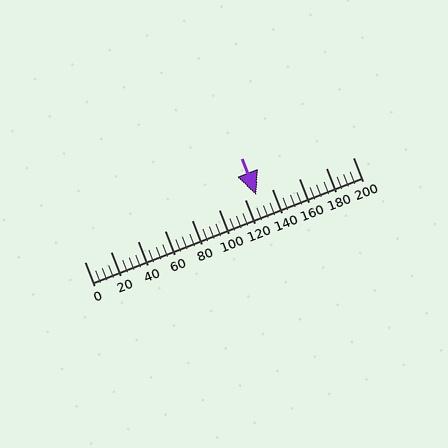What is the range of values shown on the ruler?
The ruler shows values from 0 to 200.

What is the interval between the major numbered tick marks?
The major tick marks are spaced 20 units apart.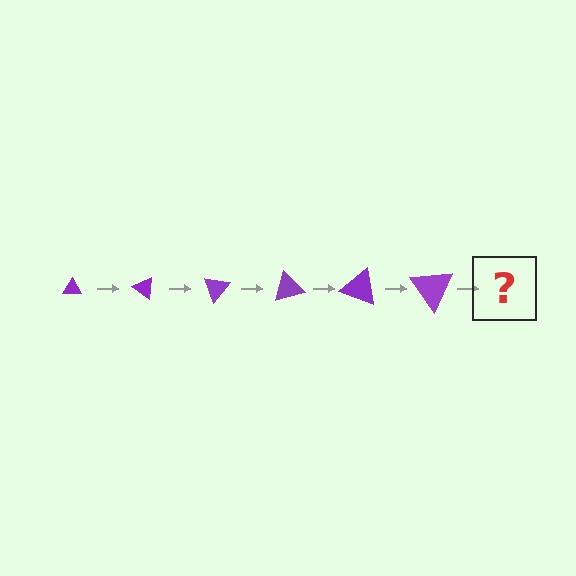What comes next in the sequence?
The next element should be a triangle, larger than the previous one and rotated 210 degrees from the start.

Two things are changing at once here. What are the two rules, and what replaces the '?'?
The two rules are that the triangle grows larger each step and it rotates 35 degrees each step. The '?' should be a triangle, larger than the previous one and rotated 210 degrees from the start.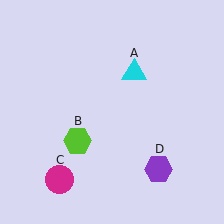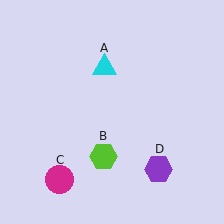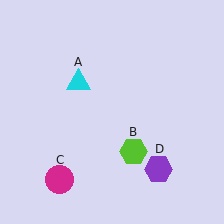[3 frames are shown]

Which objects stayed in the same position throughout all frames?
Magenta circle (object C) and purple hexagon (object D) remained stationary.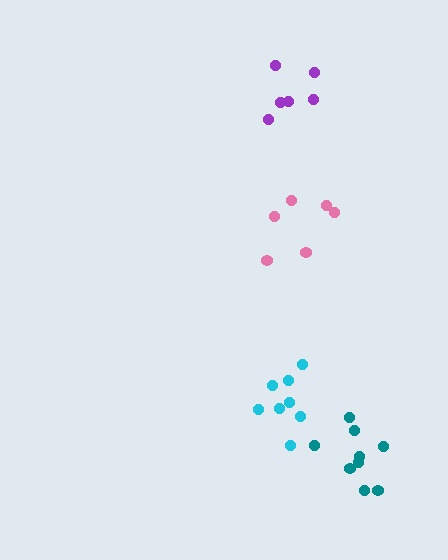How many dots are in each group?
Group 1: 9 dots, Group 2: 6 dots, Group 3: 8 dots, Group 4: 6 dots (29 total).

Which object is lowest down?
The teal cluster is bottommost.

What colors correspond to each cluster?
The clusters are colored: teal, purple, cyan, pink.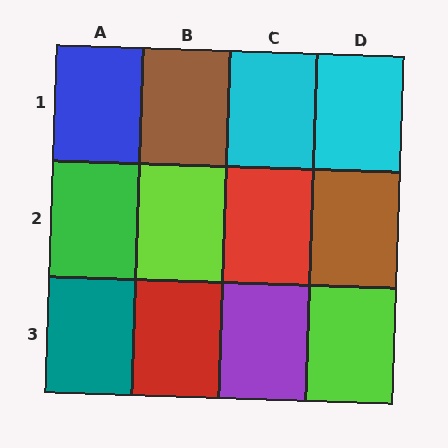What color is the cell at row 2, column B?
Lime.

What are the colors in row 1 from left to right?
Blue, brown, cyan, cyan.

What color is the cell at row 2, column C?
Red.